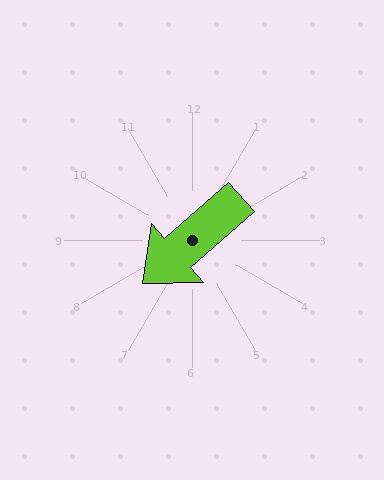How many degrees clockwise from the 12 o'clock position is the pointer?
Approximately 229 degrees.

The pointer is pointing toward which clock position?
Roughly 8 o'clock.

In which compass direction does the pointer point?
Southwest.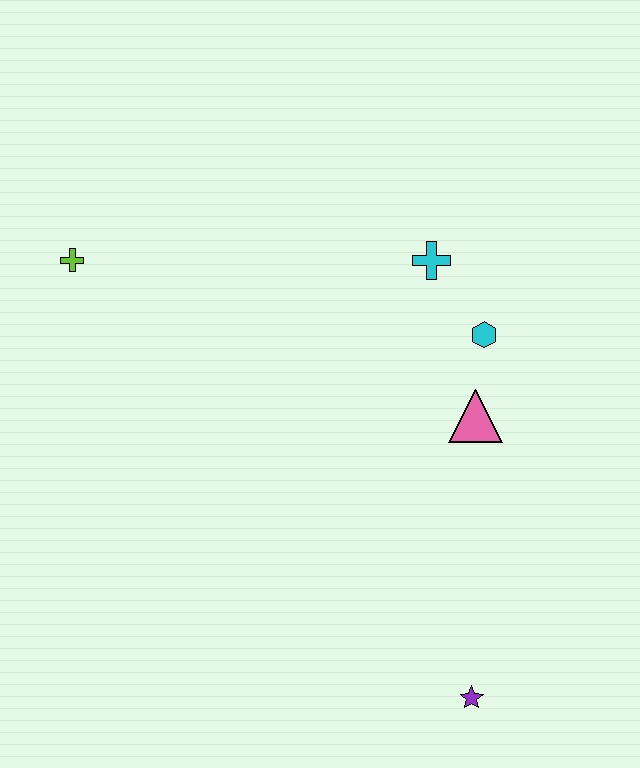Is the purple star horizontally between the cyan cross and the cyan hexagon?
Yes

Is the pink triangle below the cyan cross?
Yes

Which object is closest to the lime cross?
The cyan cross is closest to the lime cross.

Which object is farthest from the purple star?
The lime cross is farthest from the purple star.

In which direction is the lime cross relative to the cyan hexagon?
The lime cross is to the left of the cyan hexagon.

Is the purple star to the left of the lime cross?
No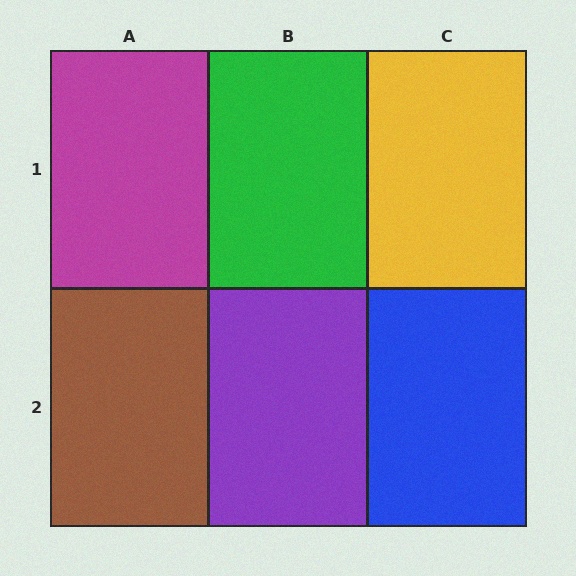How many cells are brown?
1 cell is brown.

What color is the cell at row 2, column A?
Brown.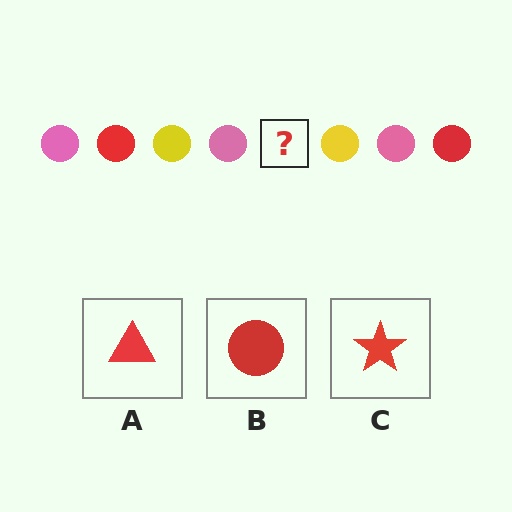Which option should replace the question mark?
Option B.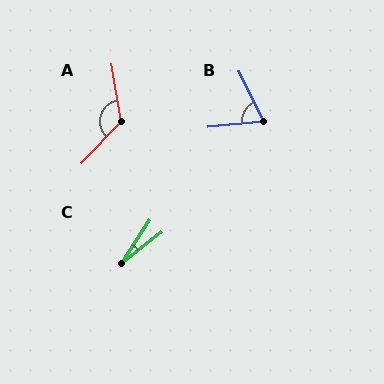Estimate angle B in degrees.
Approximately 70 degrees.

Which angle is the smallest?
C, at approximately 19 degrees.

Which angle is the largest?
A, at approximately 127 degrees.